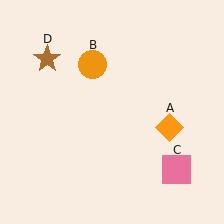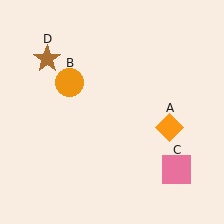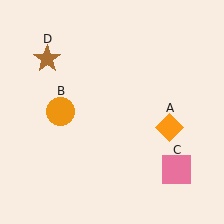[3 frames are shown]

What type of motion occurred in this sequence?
The orange circle (object B) rotated counterclockwise around the center of the scene.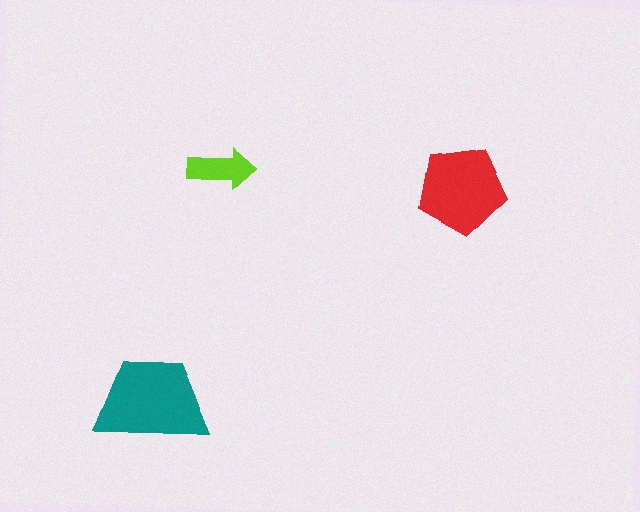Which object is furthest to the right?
The red pentagon is rightmost.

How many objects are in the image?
There are 3 objects in the image.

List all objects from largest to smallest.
The teal trapezoid, the red pentagon, the lime arrow.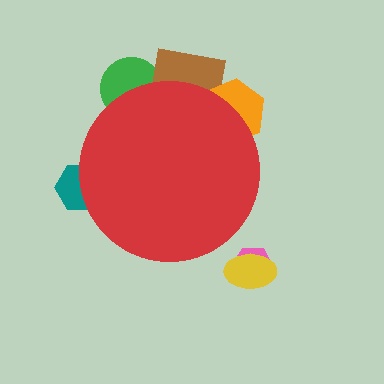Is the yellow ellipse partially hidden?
No, the yellow ellipse is fully visible.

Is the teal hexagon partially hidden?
Yes, the teal hexagon is partially hidden behind the red circle.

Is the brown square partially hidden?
Yes, the brown square is partially hidden behind the red circle.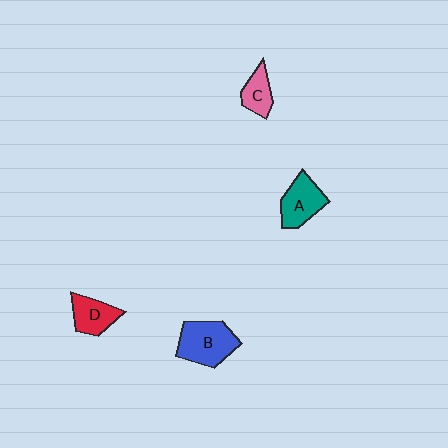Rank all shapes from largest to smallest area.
From largest to smallest: B (blue), A (teal), D (red), C (pink).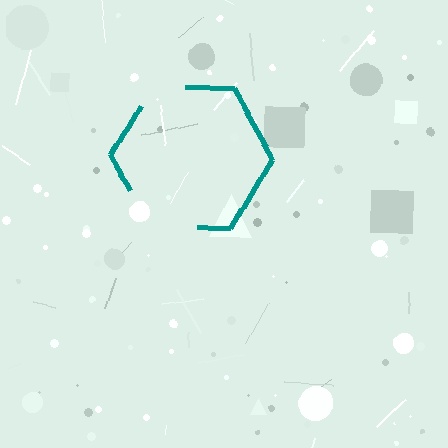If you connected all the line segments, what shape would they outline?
They would outline a hexagon.